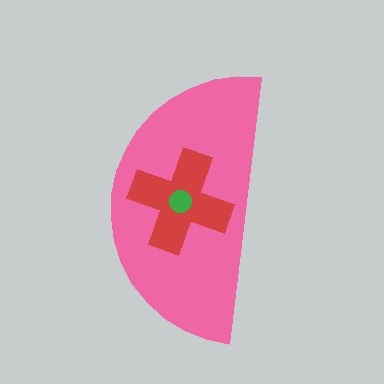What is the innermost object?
The green circle.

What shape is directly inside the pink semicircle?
The red cross.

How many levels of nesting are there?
3.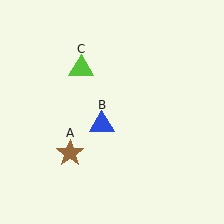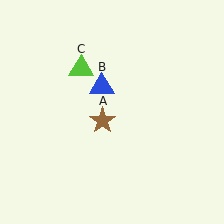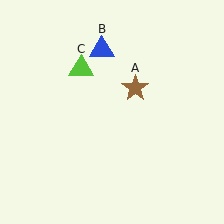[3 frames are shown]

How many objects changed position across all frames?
2 objects changed position: brown star (object A), blue triangle (object B).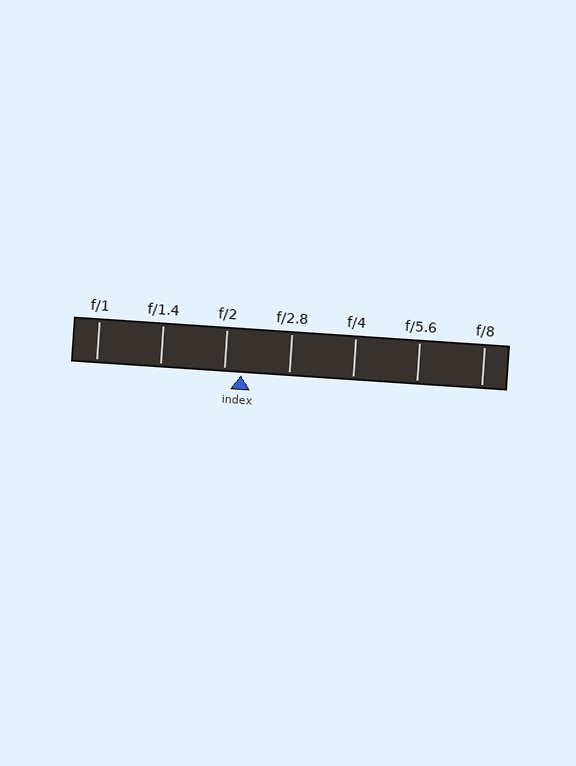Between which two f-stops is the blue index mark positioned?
The index mark is between f/2 and f/2.8.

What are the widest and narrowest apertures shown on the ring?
The widest aperture shown is f/1 and the narrowest is f/8.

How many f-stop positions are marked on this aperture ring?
There are 7 f-stop positions marked.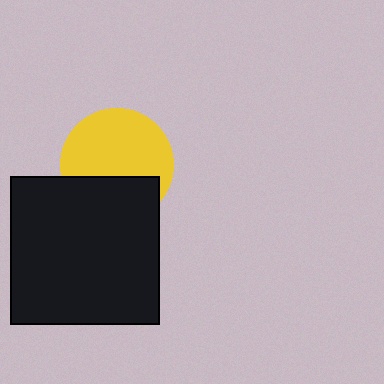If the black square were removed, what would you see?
You would see the complete yellow circle.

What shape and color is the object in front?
The object in front is a black square.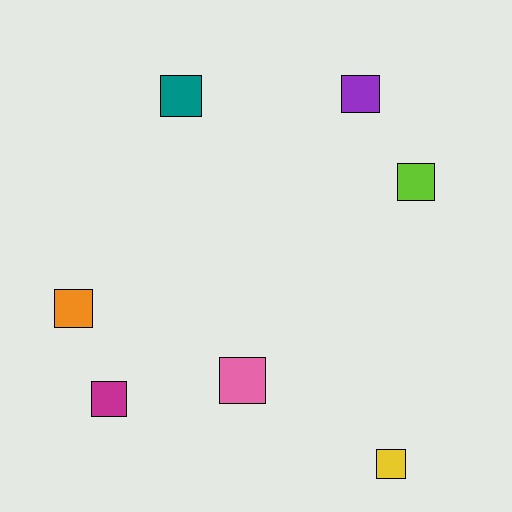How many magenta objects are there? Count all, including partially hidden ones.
There is 1 magenta object.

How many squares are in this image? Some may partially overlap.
There are 7 squares.